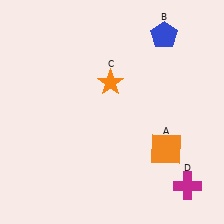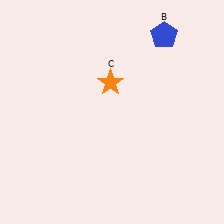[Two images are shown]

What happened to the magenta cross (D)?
The magenta cross (D) was removed in Image 2. It was in the bottom-right area of Image 1.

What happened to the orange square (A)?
The orange square (A) was removed in Image 2. It was in the bottom-right area of Image 1.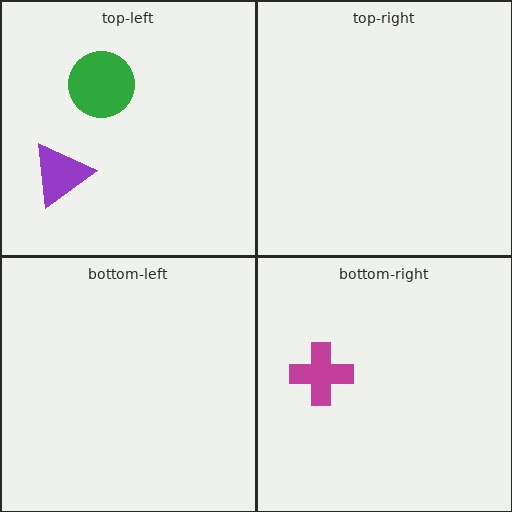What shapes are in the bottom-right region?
The magenta cross.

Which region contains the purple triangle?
The top-left region.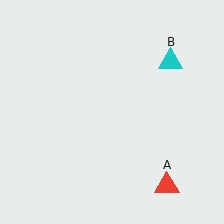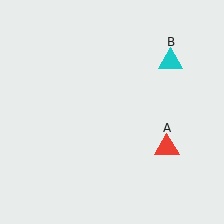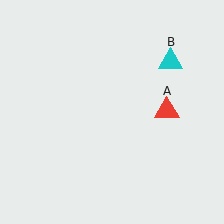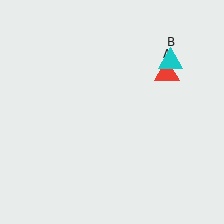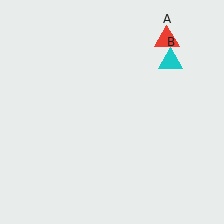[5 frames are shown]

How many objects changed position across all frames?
1 object changed position: red triangle (object A).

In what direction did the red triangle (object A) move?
The red triangle (object A) moved up.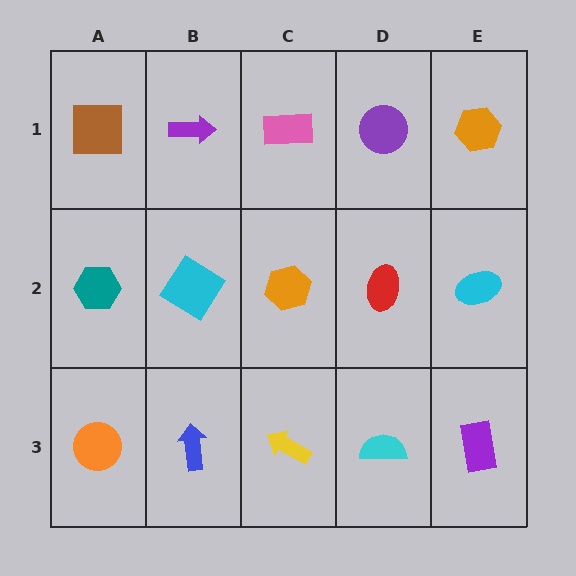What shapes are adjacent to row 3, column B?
A cyan diamond (row 2, column B), an orange circle (row 3, column A), a yellow arrow (row 3, column C).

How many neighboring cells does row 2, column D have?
4.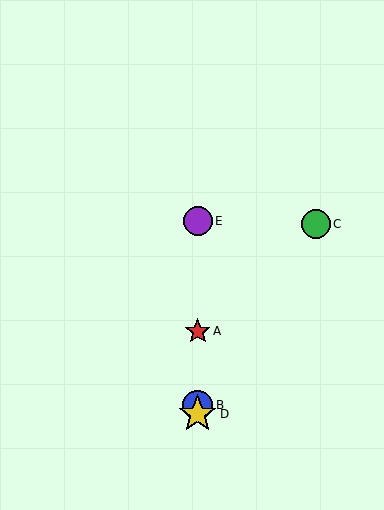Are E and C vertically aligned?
No, E is at x≈198 and C is at x≈316.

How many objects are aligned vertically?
4 objects (A, B, D, E) are aligned vertically.